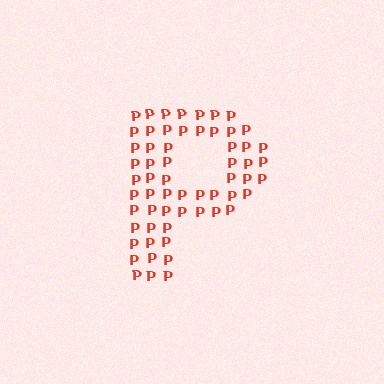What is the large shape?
The large shape is the letter P.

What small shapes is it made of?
It is made of small letter P's.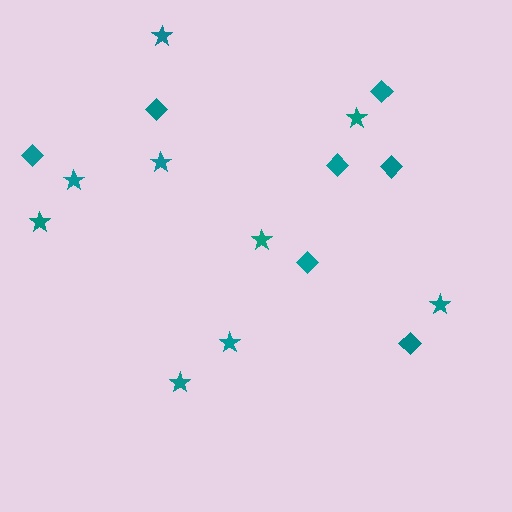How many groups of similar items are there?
There are 2 groups: one group of diamonds (7) and one group of stars (9).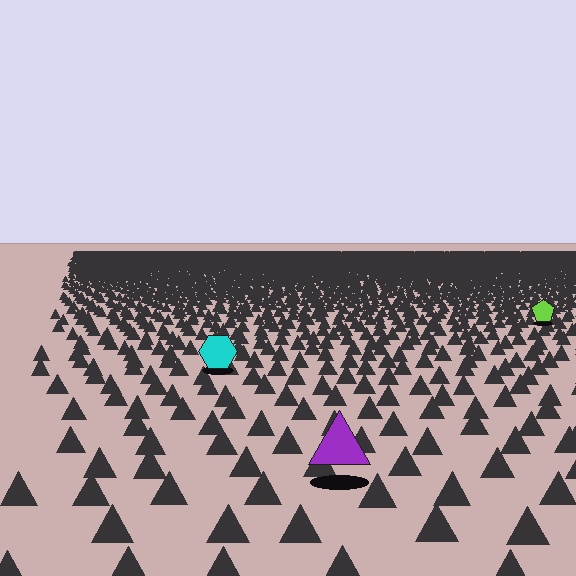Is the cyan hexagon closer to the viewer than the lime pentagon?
Yes. The cyan hexagon is closer — you can tell from the texture gradient: the ground texture is coarser near it.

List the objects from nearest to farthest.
From nearest to farthest: the purple triangle, the cyan hexagon, the lime pentagon.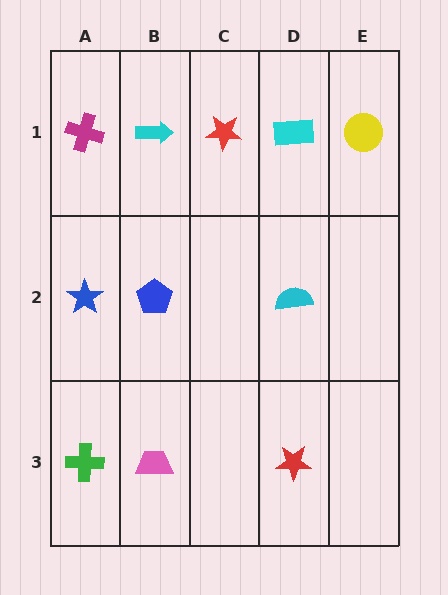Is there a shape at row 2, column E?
No, that cell is empty.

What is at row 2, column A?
A blue star.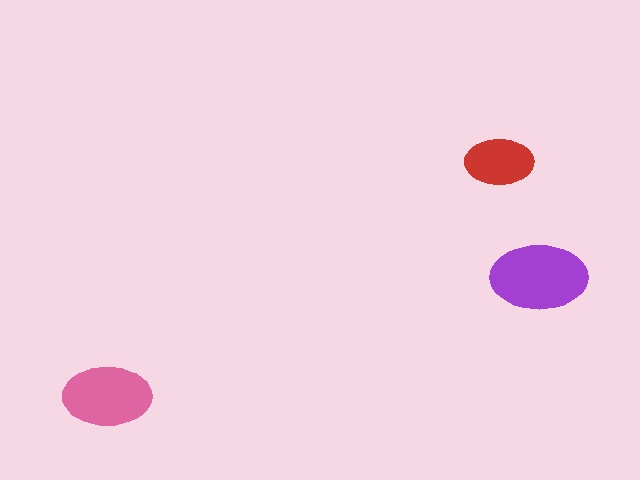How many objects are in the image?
There are 3 objects in the image.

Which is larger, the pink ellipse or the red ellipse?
The pink one.